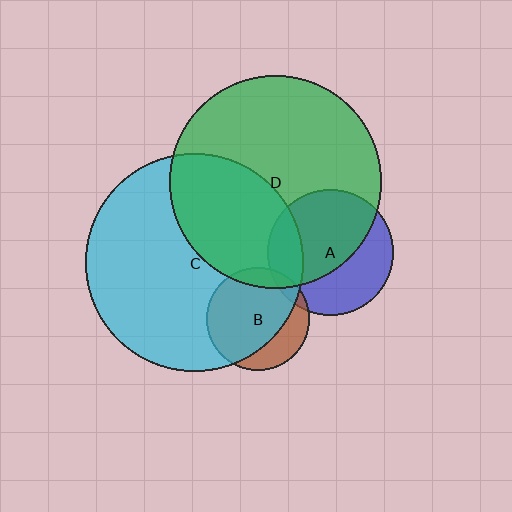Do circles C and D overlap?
Yes.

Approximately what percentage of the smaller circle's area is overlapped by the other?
Approximately 35%.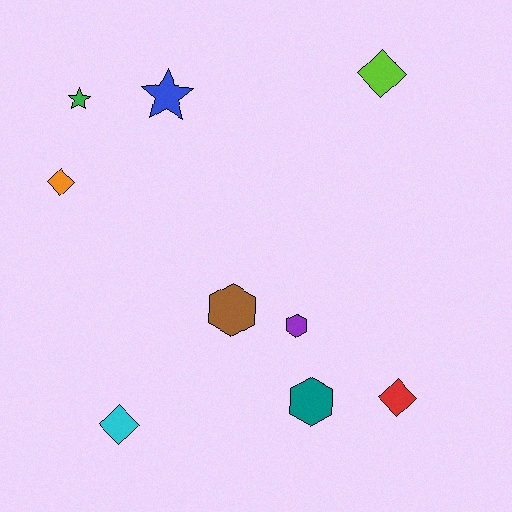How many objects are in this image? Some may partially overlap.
There are 9 objects.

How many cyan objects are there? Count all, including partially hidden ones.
There is 1 cyan object.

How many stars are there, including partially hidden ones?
There are 2 stars.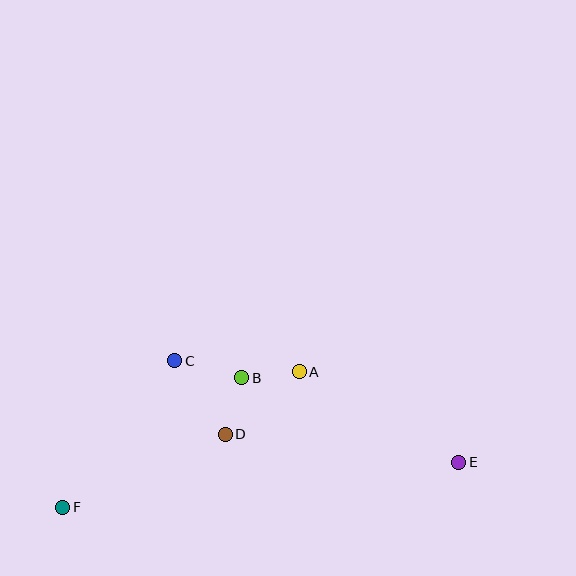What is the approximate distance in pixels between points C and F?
The distance between C and F is approximately 184 pixels.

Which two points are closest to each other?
Points A and B are closest to each other.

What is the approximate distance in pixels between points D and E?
The distance between D and E is approximately 235 pixels.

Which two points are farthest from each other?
Points E and F are farthest from each other.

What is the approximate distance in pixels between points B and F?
The distance between B and F is approximately 221 pixels.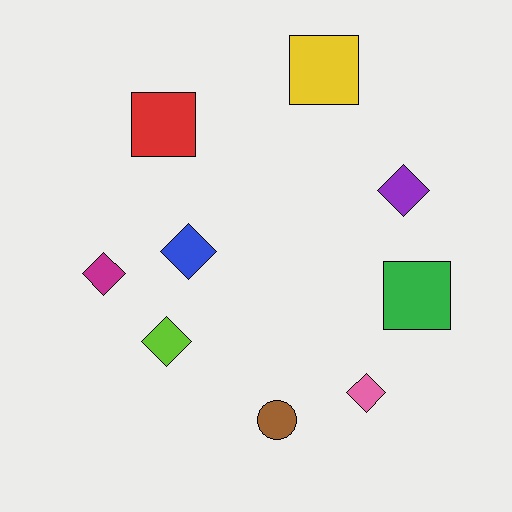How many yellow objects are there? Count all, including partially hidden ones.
There is 1 yellow object.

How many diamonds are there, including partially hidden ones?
There are 5 diamonds.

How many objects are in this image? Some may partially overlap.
There are 9 objects.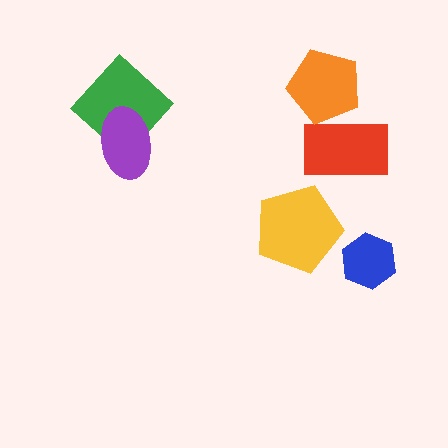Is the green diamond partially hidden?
Yes, it is partially covered by another shape.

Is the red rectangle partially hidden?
Yes, it is partially covered by another shape.